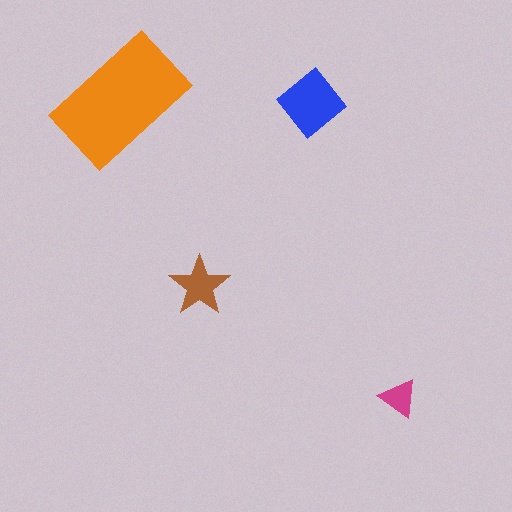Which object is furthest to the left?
The orange rectangle is leftmost.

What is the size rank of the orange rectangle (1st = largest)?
1st.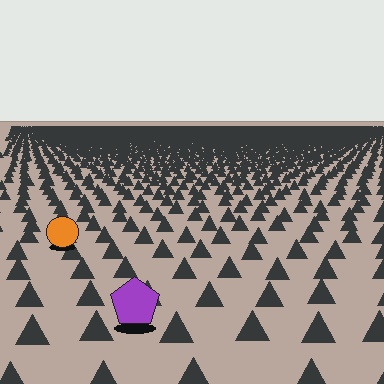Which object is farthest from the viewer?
The orange circle is farthest from the viewer. It appears smaller and the ground texture around it is denser.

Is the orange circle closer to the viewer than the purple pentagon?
No. The purple pentagon is closer — you can tell from the texture gradient: the ground texture is coarser near it.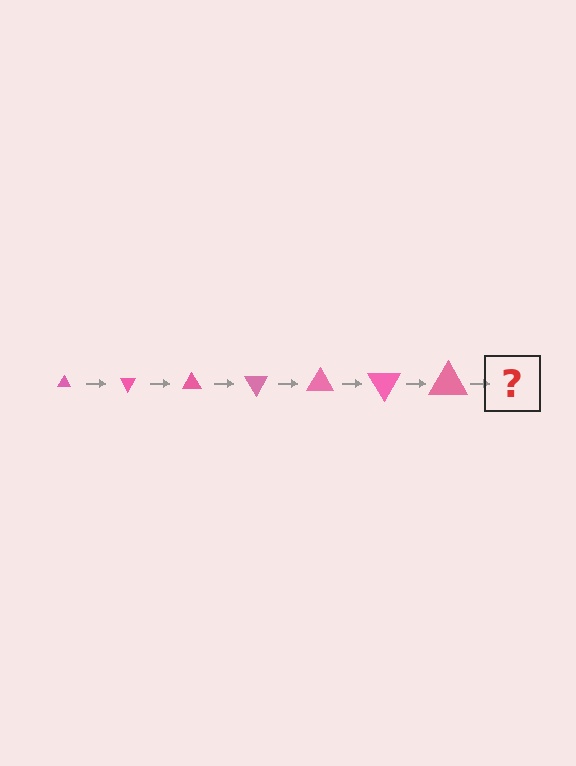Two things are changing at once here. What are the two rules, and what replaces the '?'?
The two rules are that the triangle grows larger each step and it rotates 60 degrees each step. The '?' should be a triangle, larger than the previous one and rotated 420 degrees from the start.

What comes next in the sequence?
The next element should be a triangle, larger than the previous one and rotated 420 degrees from the start.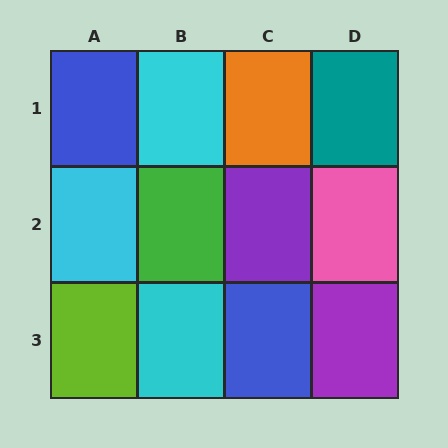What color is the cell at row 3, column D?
Purple.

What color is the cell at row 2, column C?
Purple.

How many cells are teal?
1 cell is teal.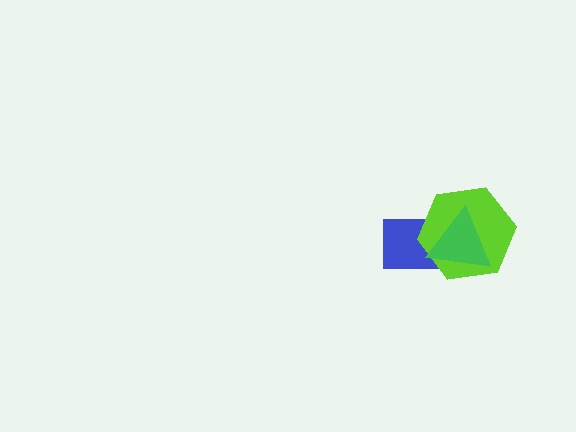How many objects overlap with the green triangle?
2 objects overlap with the green triangle.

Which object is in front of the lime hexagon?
The green triangle is in front of the lime hexagon.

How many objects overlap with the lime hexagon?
2 objects overlap with the lime hexagon.